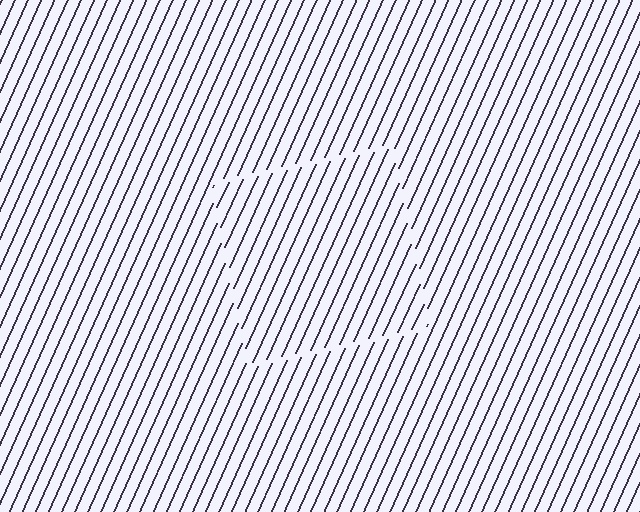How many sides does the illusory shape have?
4 sides — the line-ends trace a square.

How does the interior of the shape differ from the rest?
The interior of the shape contains the same grating, shifted by half a period — the contour is defined by the phase discontinuity where line-ends from the inner and outer gratings abut.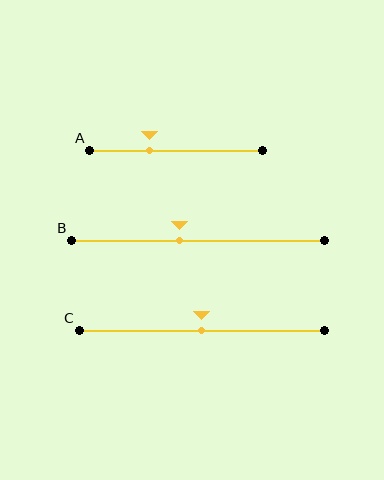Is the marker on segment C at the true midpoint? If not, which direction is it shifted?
Yes, the marker on segment C is at the true midpoint.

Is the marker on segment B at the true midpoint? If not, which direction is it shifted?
No, the marker on segment B is shifted to the left by about 7% of the segment length.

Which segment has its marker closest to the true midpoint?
Segment C has its marker closest to the true midpoint.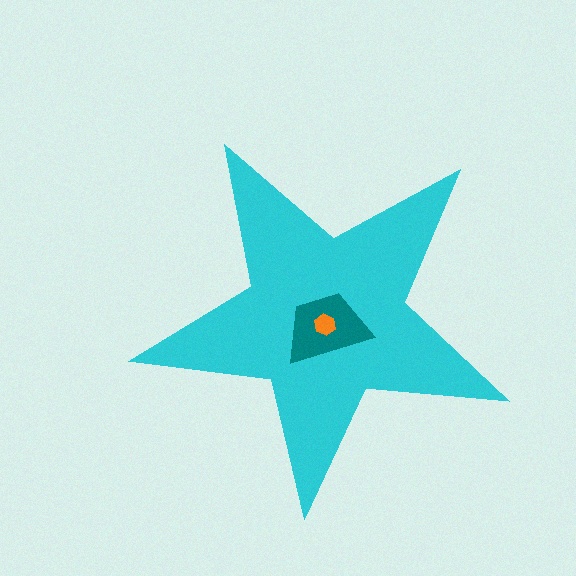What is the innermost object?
The orange hexagon.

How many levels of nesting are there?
3.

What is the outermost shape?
The cyan star.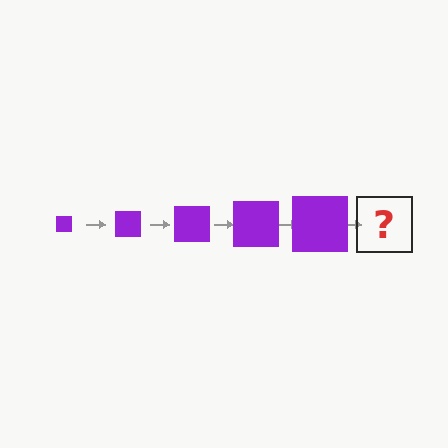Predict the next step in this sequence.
The next step is a purple square, larger than the previous one.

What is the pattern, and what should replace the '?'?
The pattern is that the square gets progressively larger each step. The '?' should be a purple square, larger than the previous one.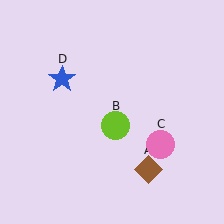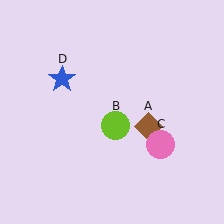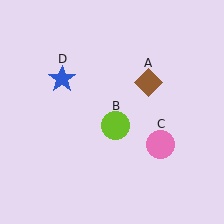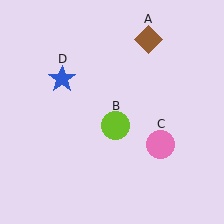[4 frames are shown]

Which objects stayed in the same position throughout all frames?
Lime circle (object B) and pink circle (object C) and blue star (object D) remained stationary.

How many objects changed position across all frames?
1 object changed position: brown diamond (object A).